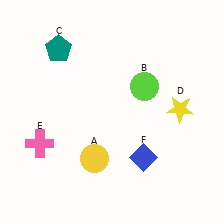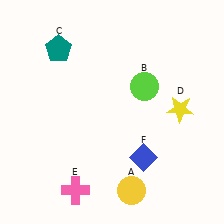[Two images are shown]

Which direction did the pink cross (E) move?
The pink cross (E) moved down.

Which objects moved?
The objects that moved are: the yellow circle (A), the pink cross (E).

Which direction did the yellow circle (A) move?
The yellow circle (A) moved right.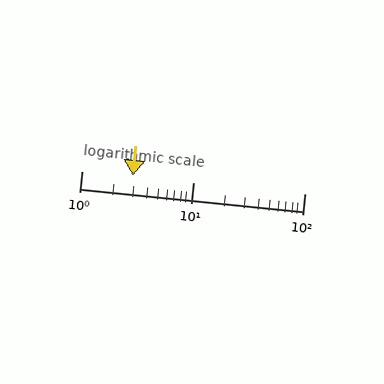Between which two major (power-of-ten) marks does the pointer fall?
The pointer is between 1 and 10.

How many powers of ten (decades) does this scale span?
The scale spans 2 decades, from 1 to 100.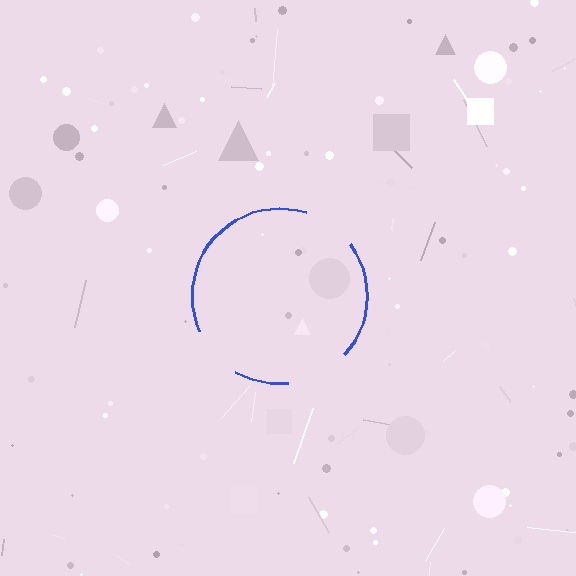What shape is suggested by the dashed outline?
The dashed outline suggests a circle.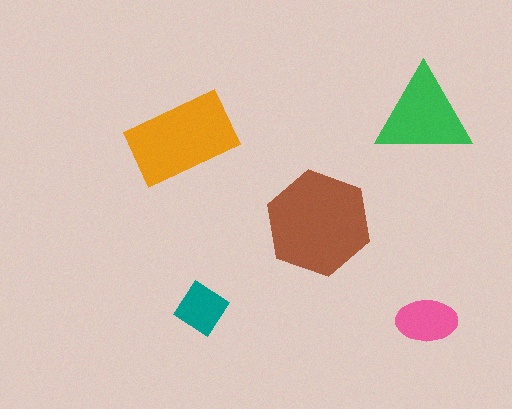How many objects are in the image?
There are 5 objects in the image.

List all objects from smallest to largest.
The teal diamond, the pink ellipse, the green triangle, the orange rectangle, the brown hexagon.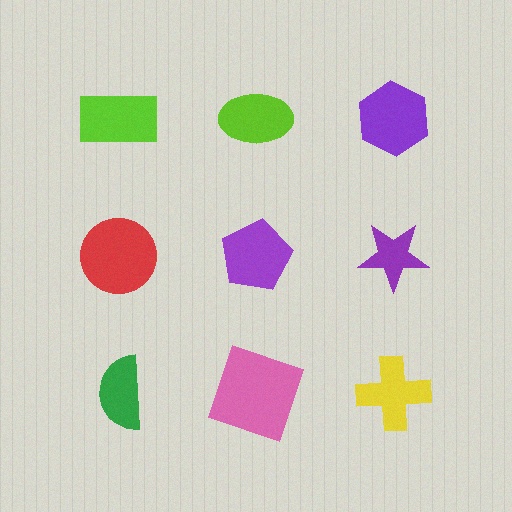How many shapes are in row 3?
3 shapes.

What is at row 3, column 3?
A yellow cross.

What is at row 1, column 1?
A lime rectangle.